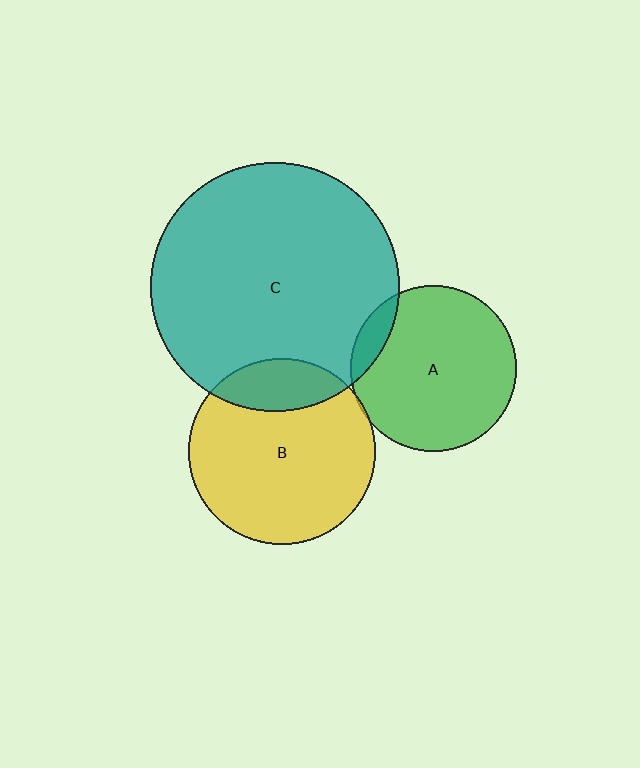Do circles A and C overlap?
Yes.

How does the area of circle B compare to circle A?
Approximately 1.3 times.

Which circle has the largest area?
Circle C (teal).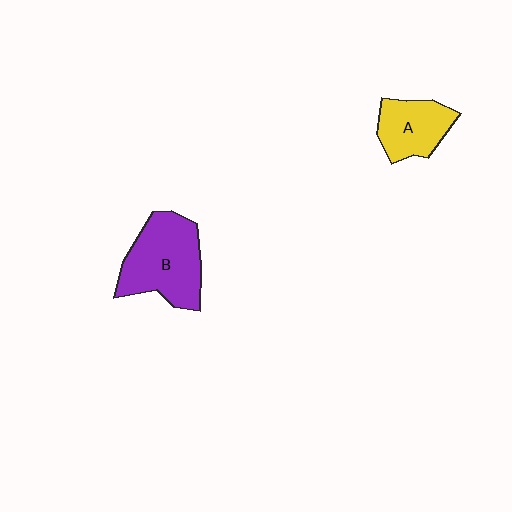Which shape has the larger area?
Shape B (purple).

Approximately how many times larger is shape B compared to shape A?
Approximately 1.6 times.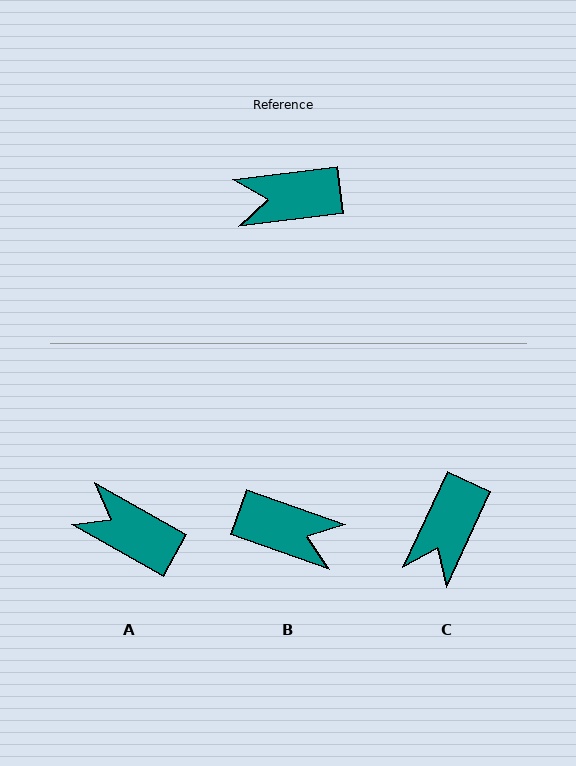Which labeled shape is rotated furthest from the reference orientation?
B, about 154 degrees away.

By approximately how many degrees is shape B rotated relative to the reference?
Approximately 154 degrees counter-clockwise.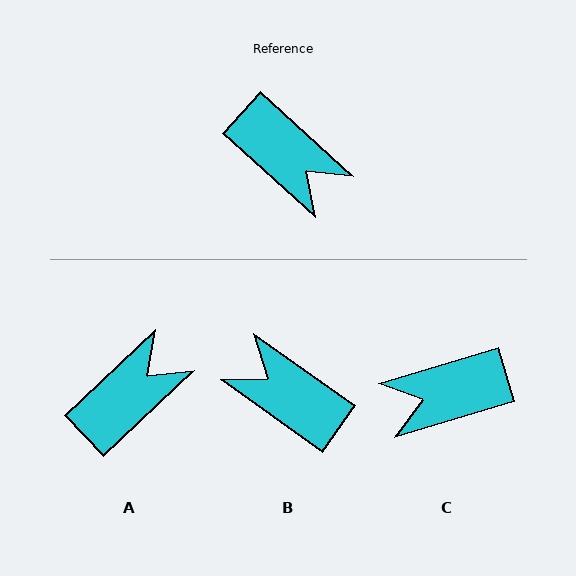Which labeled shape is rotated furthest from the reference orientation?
B, about 173 degrees away.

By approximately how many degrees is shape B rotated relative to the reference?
Approximately 173 degrees clockwise.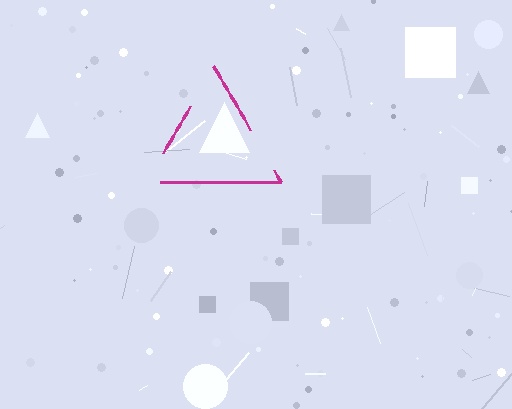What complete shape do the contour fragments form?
The contour fragments form a triangle.